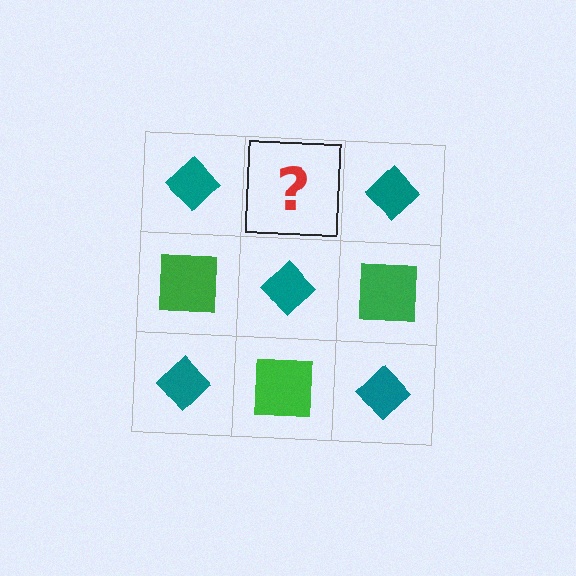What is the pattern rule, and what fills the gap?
The rule is that it alternates teal diamond and green square in a checkerboard pattern. The gap should be filled with a green square.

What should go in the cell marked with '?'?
The missing cell should contain a green square.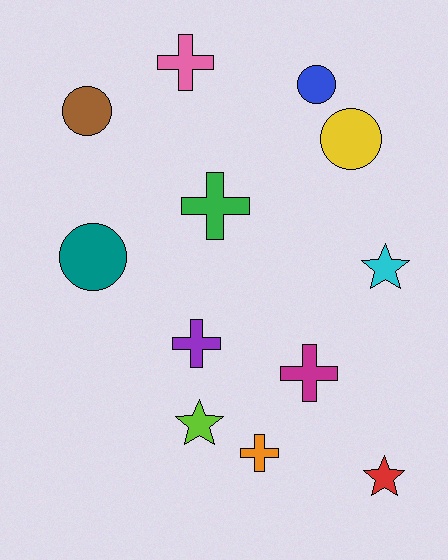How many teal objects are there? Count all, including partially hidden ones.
There is 1 teal object.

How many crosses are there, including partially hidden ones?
There are 5 crosses.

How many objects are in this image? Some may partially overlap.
There are 12 objects.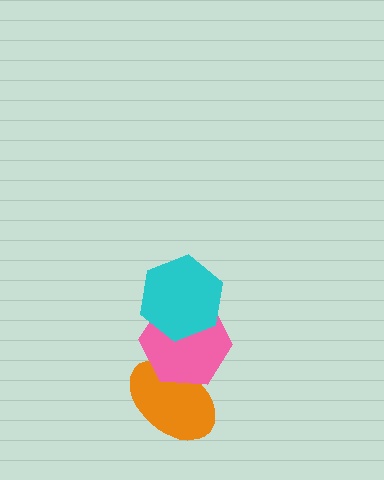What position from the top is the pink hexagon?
The pink hexagon is 2nd from the top.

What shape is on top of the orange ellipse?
The pink hexagon is on top of the orange ellipse.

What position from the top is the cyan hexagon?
The cyan hexagon is 1st from the top.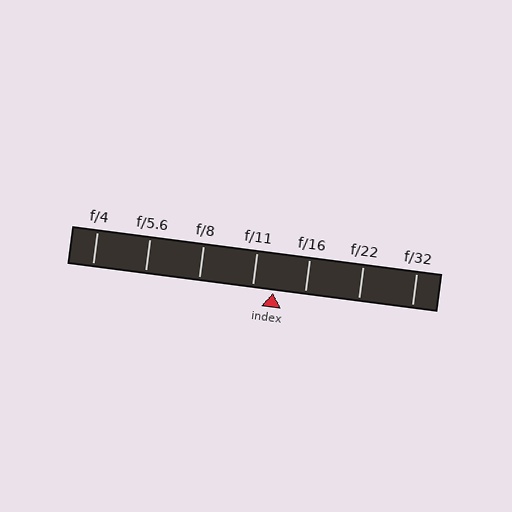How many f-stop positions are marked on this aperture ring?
There are 7 f-stop positions marked.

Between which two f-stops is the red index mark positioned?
The index mark is between f/11 and f/16.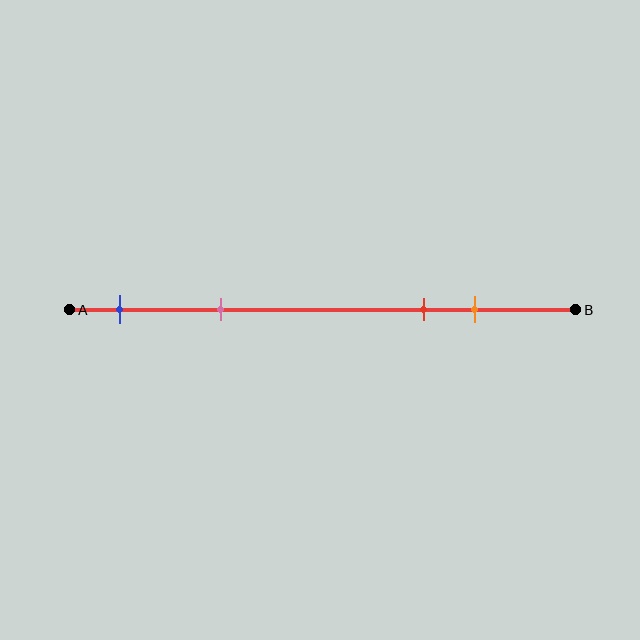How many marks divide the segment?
There are 4 marks dividing the segment.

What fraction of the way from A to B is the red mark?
The red mark is approximately 70% (0.7) of the way from A to B.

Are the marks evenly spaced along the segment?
No, the marks are not evenly spaced.